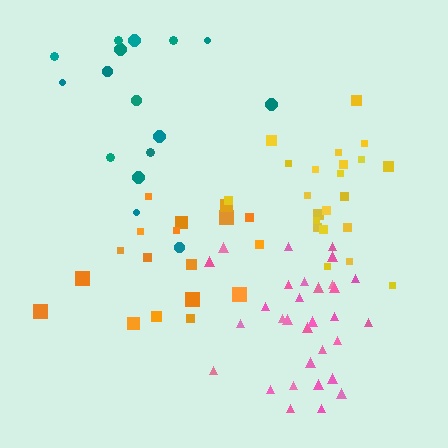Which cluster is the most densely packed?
Yellow.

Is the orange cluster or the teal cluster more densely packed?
Teal.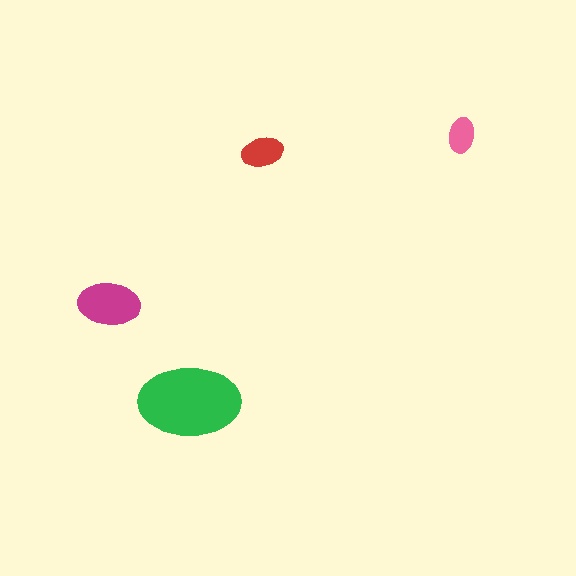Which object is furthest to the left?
The magenta ellipse is leftmost.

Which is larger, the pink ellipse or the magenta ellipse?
The magenta one.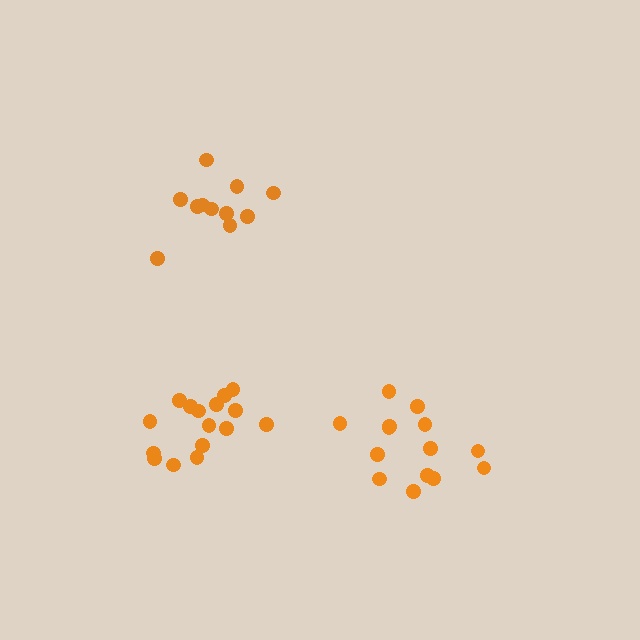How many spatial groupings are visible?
There are 3 spatial groupings.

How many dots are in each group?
Group 1: 14 dots, Group 2: 11 dots, Group 3: 16 dots (41 total).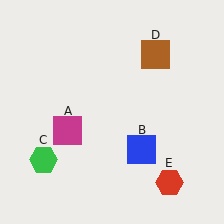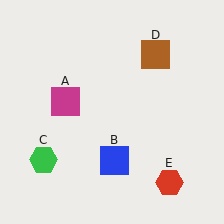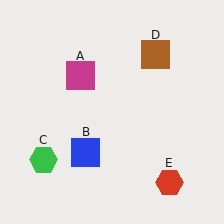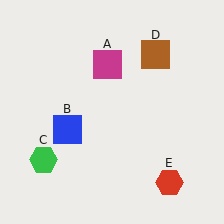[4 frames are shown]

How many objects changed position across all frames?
2 objects changed position: magenta square (object A), blue square (object B).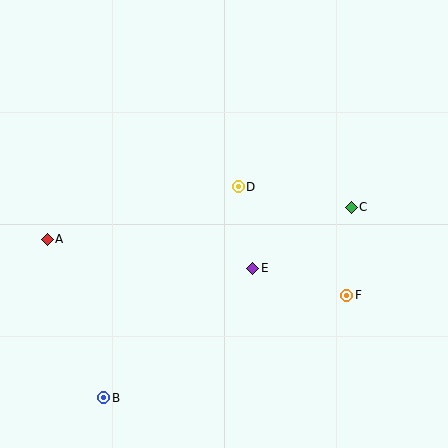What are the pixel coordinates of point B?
Point B is at (104, 398).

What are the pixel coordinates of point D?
Point D is at (238, 187).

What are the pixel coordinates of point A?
Point A is at (47, 239).